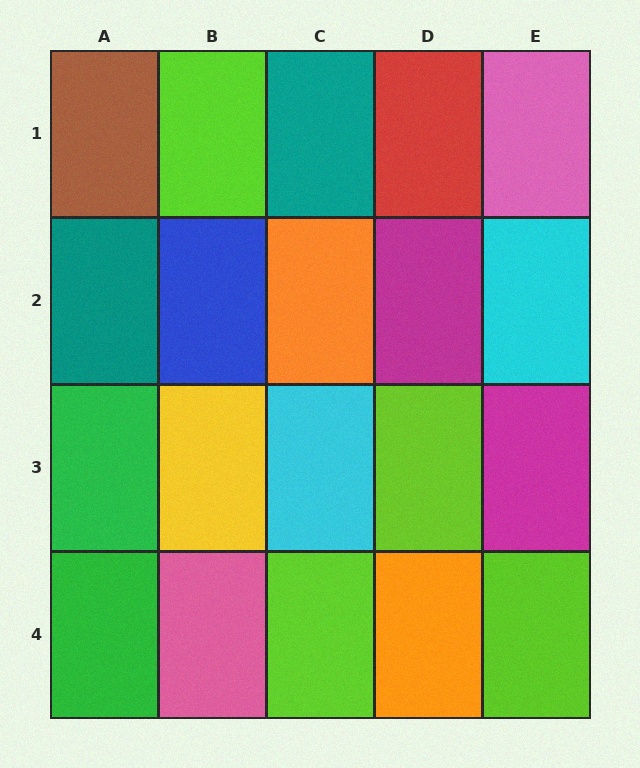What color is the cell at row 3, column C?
Cyan.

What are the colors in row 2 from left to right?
Teal, blue, orange, magenta, cyan.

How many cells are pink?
2 cells are pink.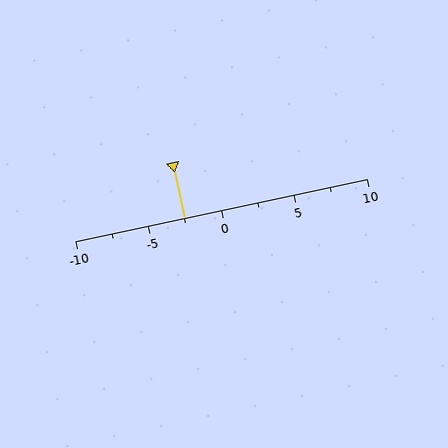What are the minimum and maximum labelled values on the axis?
The axis runs from -10 to 10.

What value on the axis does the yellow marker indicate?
The marker indicates approximately -2.5.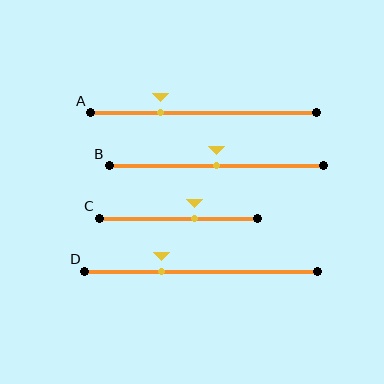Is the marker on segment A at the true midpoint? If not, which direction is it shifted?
No, the marker on segment A is shifted to the left by about 19% of the segment length.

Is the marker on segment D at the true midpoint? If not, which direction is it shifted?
No, the marker on segment D is shifted to the left by about 17% of the segment length.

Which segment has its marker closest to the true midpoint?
Segment B has its marker closest to the true midpoint.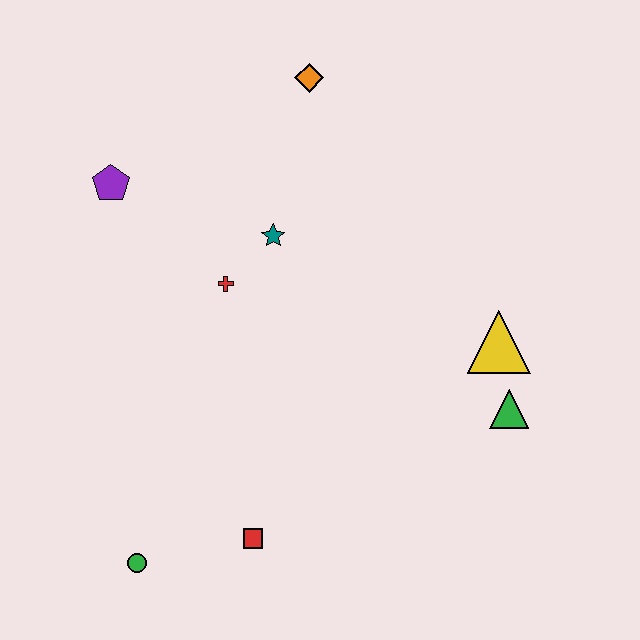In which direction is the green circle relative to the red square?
The green circle is to the left of the red square.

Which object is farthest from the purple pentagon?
The green triangle is farthest from the purple pentagon.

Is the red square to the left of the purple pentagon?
No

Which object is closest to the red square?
The green circle is closest to the red square.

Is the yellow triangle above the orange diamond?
No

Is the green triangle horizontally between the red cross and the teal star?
No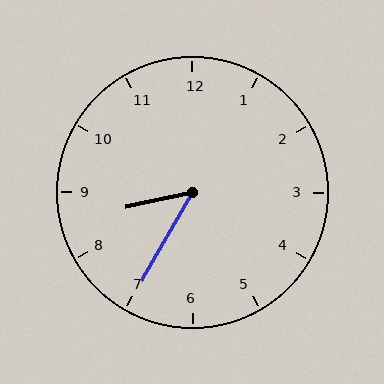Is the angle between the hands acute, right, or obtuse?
It is acute.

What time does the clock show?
8:35.